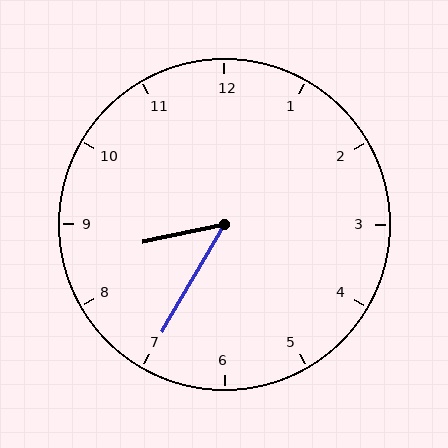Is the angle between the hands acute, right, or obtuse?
It is acute.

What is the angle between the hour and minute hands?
Approximately 48 degrees.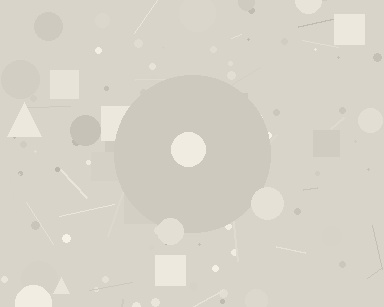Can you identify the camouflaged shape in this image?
The camouflaged shape is a circle.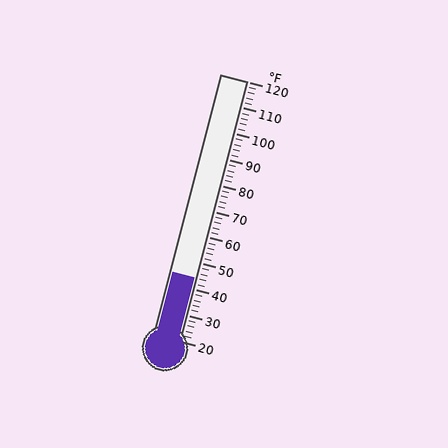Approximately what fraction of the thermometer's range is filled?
The thermometer is filled to approximately 25% of its range.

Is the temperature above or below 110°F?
The temperature is below 110°F.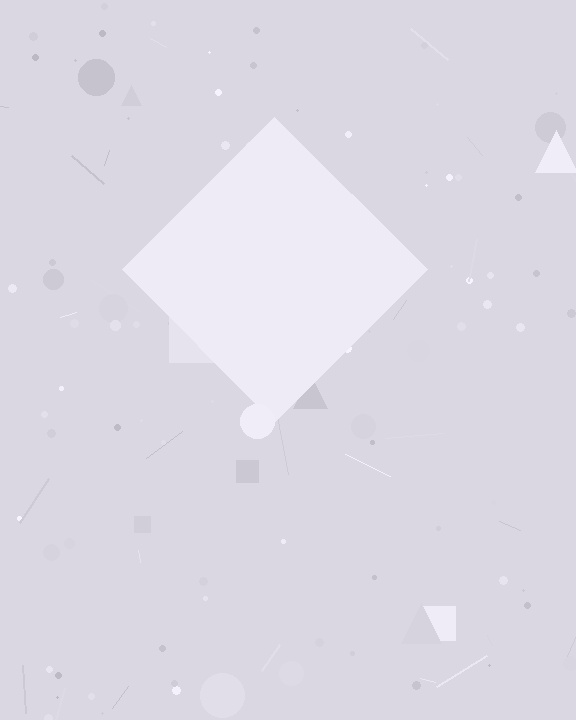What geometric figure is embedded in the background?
A diamond is embedded in the background.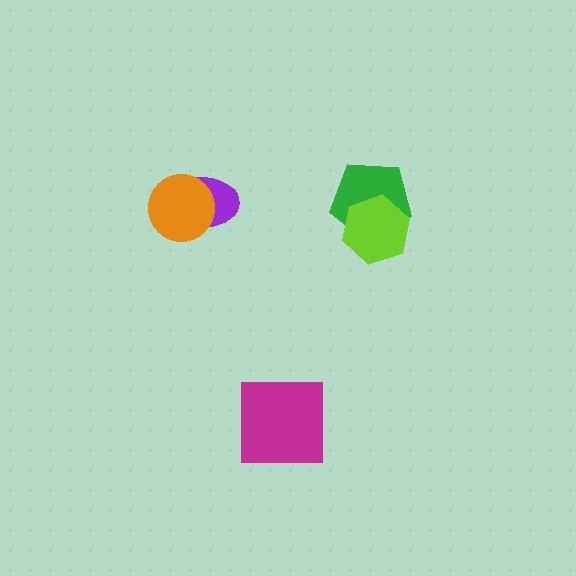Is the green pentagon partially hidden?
Yes, it is partially covered by another shape.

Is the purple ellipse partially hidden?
Yes, it is partially covered by another shape.